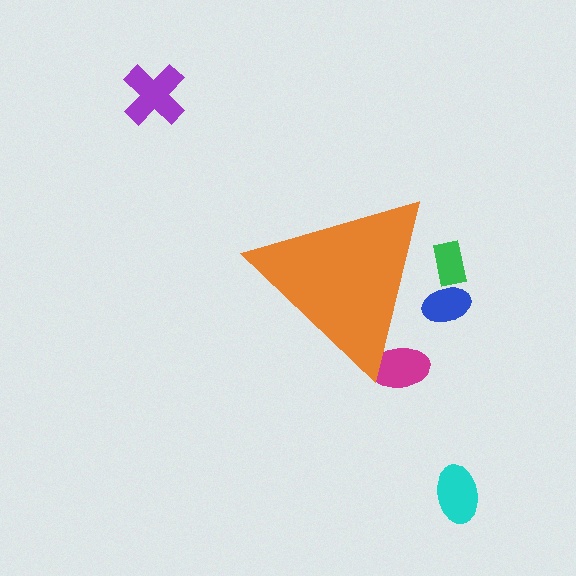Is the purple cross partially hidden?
No, the purple cross is fully visible.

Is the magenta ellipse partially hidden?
Yes, the magenta ellipse is partially hidden behind the orange triangle.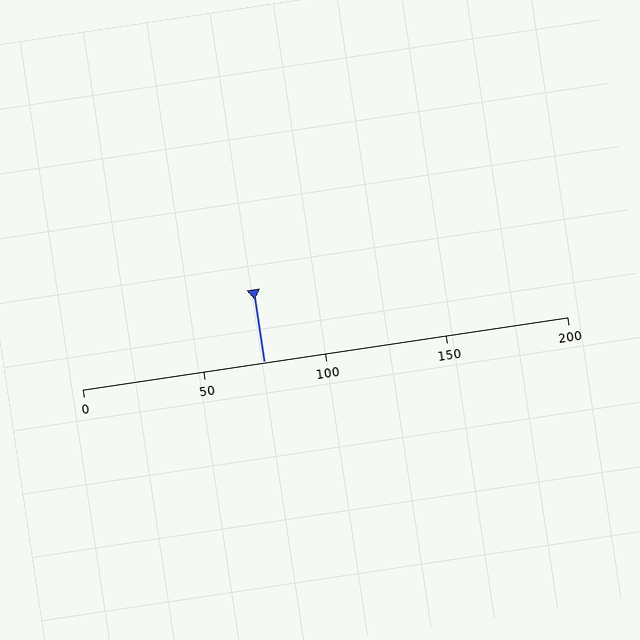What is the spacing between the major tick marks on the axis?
The major ticks are spaced 50 apart.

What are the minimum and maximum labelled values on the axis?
The axis runs from 0 to 200.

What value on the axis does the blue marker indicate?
The marker indicates approximately 75.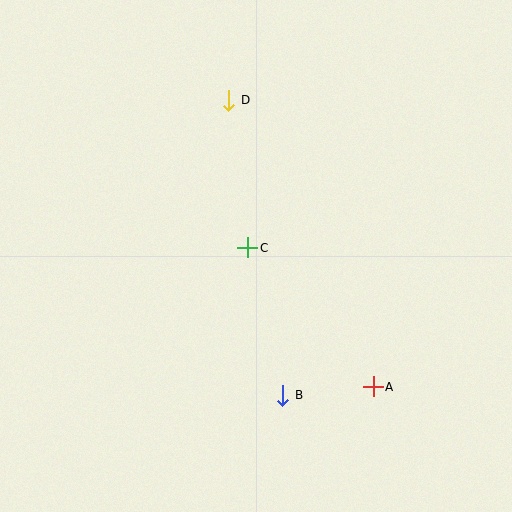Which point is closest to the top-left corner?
Point D is closest to the top-left corner.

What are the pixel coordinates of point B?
Point B is at (283, 395).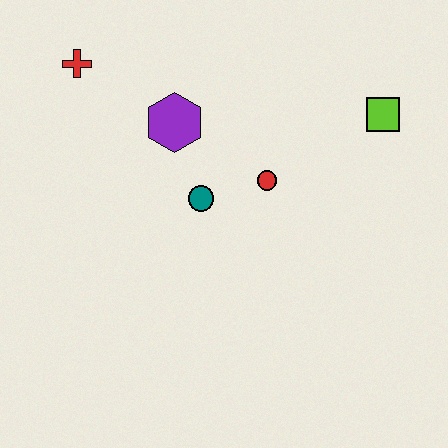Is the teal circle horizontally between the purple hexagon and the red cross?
No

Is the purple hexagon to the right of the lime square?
No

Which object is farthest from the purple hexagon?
The lime square is farthest from the purple hexagon.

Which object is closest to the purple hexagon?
The teal circle is closest to the purple hexagon.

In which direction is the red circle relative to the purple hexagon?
The red circle is to the right of the purple hexagon.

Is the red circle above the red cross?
No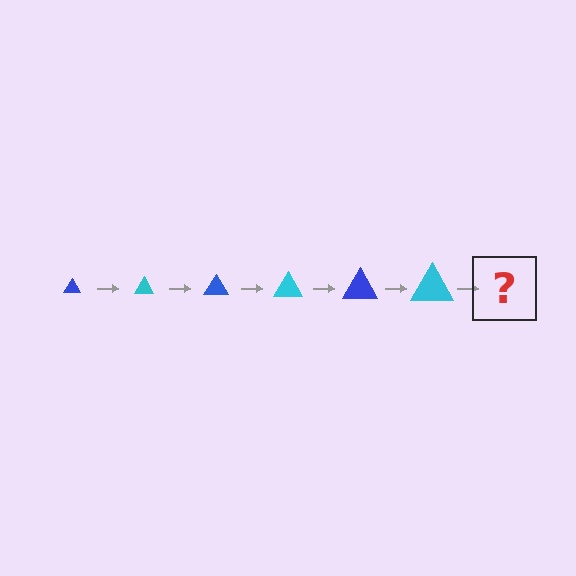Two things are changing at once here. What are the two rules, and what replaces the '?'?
The two rules are that the triangle grows larger each step and the color cycles through blue and cyan. The '?' should be a blue triangle, larger than the previous one.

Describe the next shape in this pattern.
It should be a blue triangle, larger than the previous one.